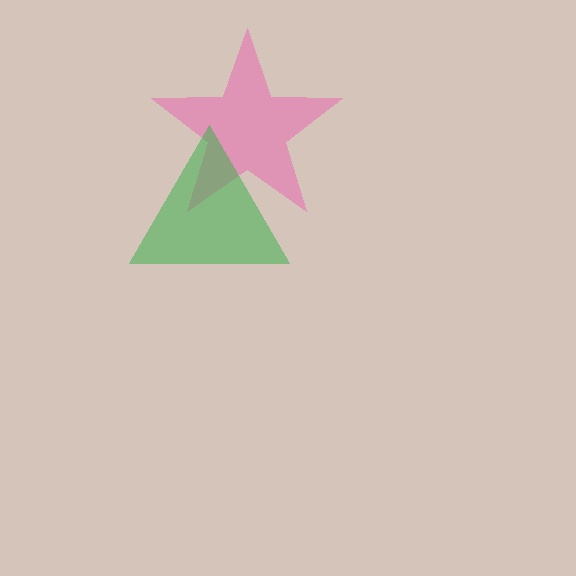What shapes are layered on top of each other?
The layered shapes are: a pink star, a green triangle.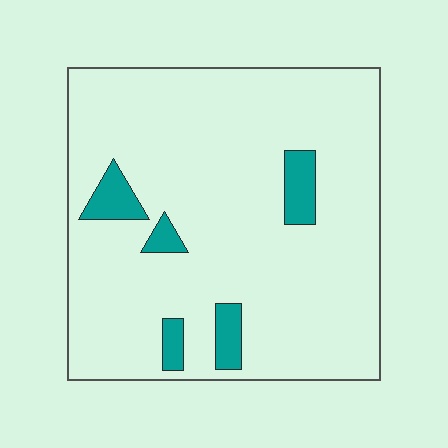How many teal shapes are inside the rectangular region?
5.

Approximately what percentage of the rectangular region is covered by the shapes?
Approximately 10%.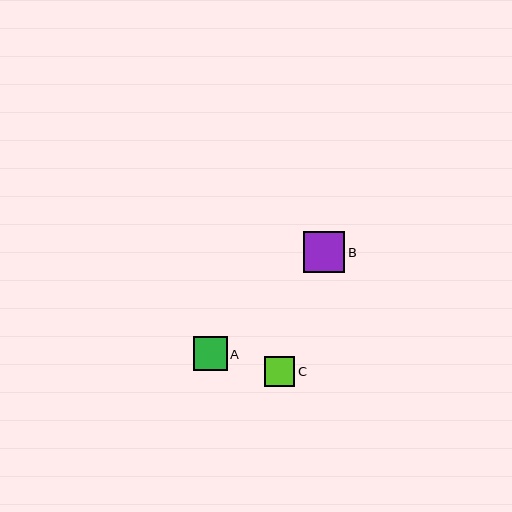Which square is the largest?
Square B is the largest with a size of approximately 41 pixels.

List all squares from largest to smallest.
From largest to smallest: B, A, C.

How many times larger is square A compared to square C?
Square A is approximately 1.1 times the size of square C.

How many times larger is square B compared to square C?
Square B is approximately 1.4 times the size of square C.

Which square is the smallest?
Square C is the smallest with a size of approximately 30 pixels.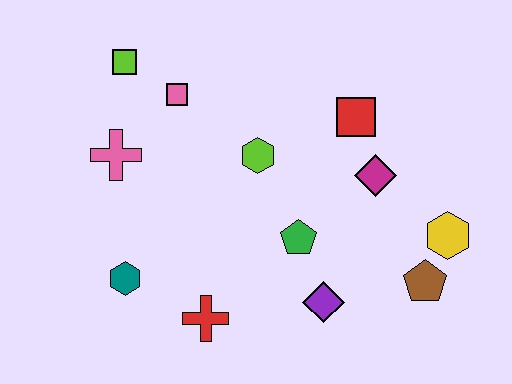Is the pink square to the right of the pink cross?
Yes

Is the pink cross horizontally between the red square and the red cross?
No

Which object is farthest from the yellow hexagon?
The lime square is farthest from the yellow hexagon.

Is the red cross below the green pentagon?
Yes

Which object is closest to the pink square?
The lime square is closest to the pink square.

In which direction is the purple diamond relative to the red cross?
The purple diamond is to the right of the red cross.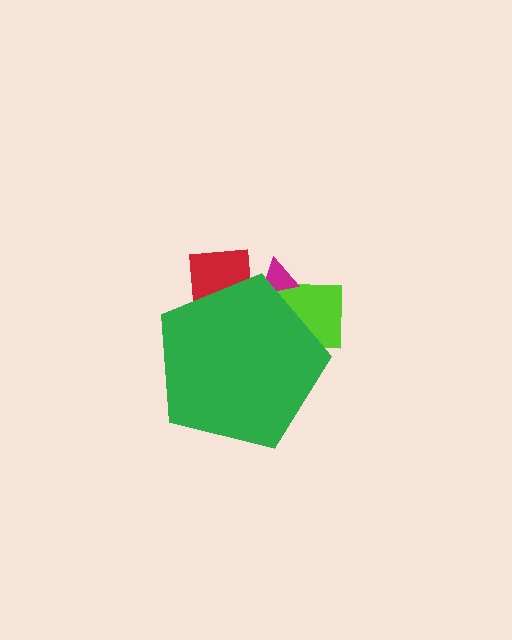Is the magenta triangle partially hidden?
Yes, the magenta triangle is partially hidden behind the green pentagon.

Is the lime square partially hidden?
Yes, the lime square is partially hidden behind the green pentagon.